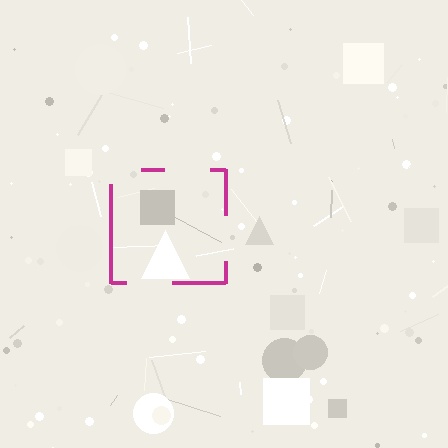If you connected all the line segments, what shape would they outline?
They would outline a square.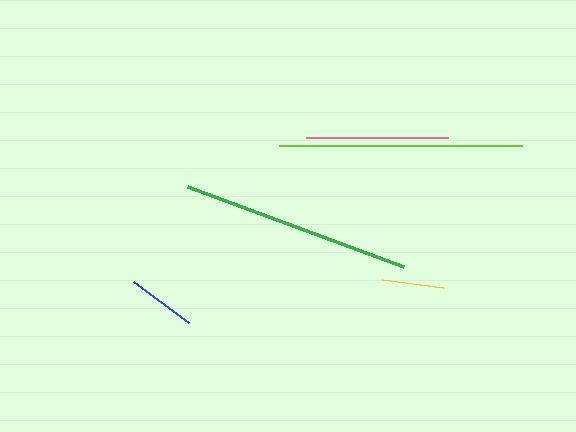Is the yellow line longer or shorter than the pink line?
The pink line is longer than the yellow line.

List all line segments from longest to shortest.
From longest to shortest: lime, green, pink, blue, yellow.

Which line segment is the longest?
The lime line is the longest at approximately 242 pixels.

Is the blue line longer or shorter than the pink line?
The pink line is longer than the blue line.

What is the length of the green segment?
The green segment is approximately 231 pixels long.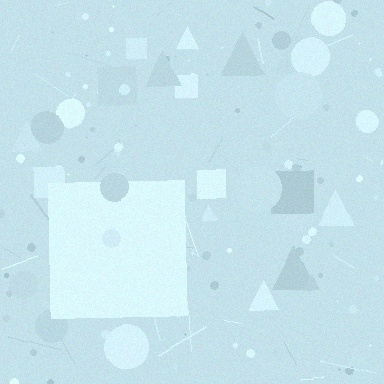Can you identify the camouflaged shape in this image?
The camouflaged shape is a square.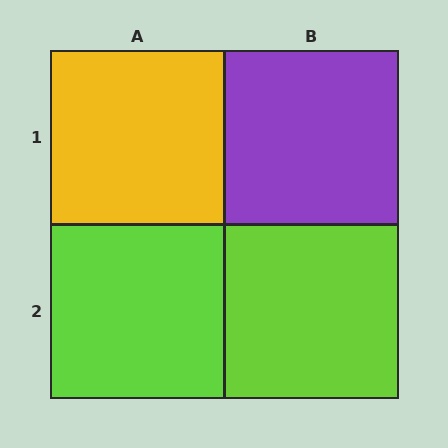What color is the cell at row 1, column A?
Yellow.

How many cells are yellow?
1 cell is yellow.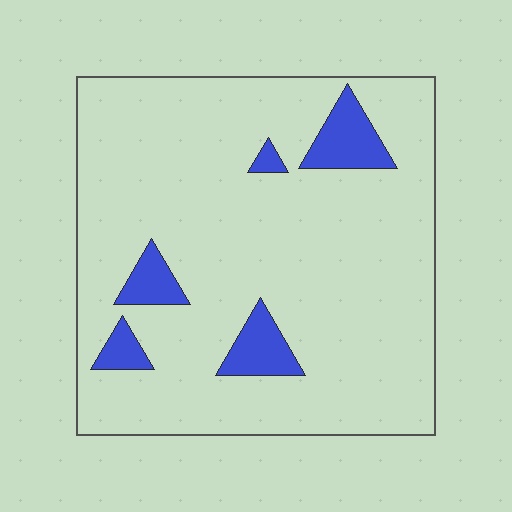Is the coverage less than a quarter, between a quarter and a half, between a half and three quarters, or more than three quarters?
Less than a quarter.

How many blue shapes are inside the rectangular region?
5.